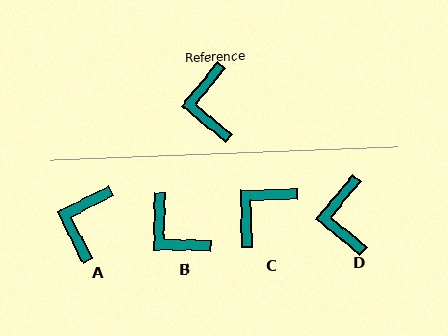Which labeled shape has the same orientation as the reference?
D.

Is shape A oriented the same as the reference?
No, it is off by about 23 degrees.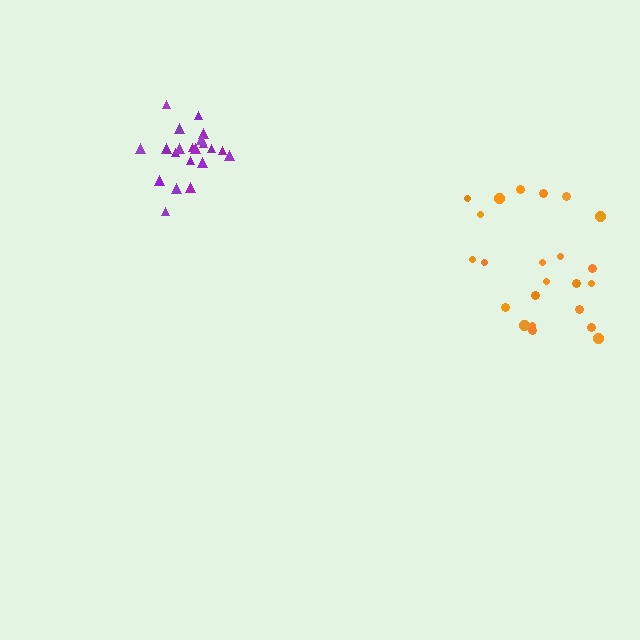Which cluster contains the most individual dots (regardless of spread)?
Orange (23).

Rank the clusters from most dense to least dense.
purple, orange.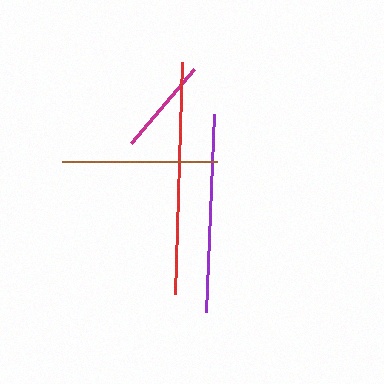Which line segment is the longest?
The red line is the longest at approximately 232 pixels.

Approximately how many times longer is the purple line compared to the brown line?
The purple line is approximately 1.3 times the length of the brown line.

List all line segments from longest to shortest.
From longest to shortest: red, purple, brown, magenta.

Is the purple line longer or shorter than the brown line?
The purple line is longer than the brown line.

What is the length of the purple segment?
The purple segment is approximately 198 pixels long.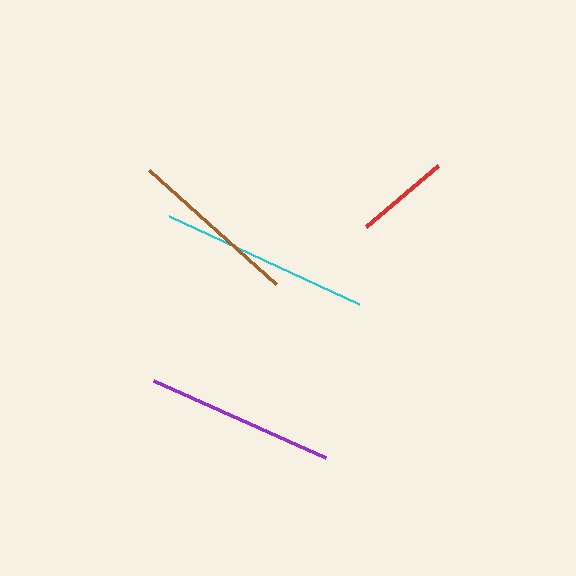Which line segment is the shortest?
The red line is the shortest at approximately 95 pixels.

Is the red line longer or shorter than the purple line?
The purple line is longer than the red line.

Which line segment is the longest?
The cyan line is the longest at approximately 209 pixels.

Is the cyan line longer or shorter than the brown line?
The cyan line is longer than the brown line.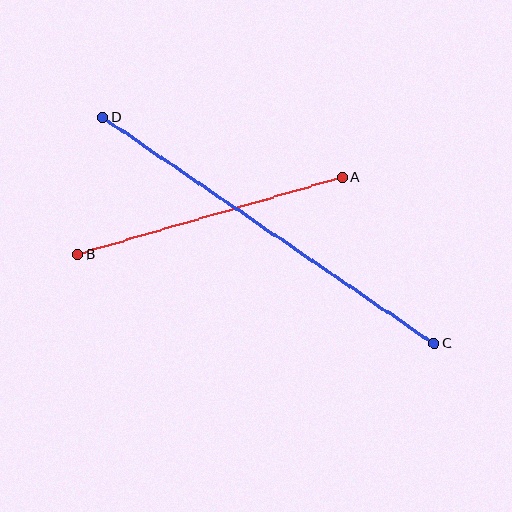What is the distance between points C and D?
The distance is approximately 401 pixels.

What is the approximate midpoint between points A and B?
The midpoint is at approximately (210, 216) pixels.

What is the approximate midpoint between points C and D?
The midpoint is at approximately (269, 231) pixels.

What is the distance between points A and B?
The distance is approximately 276 pixels.